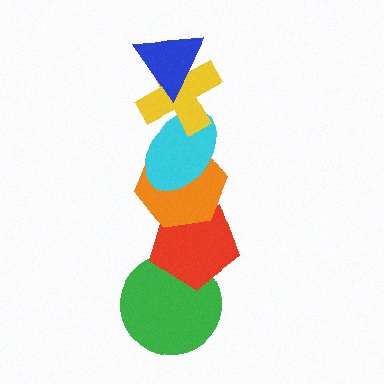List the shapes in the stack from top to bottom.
From top to bottom: the blue triangle, the yellow cross, the cyan ellipse, the orange hexagon, the red pentagon, the green circle.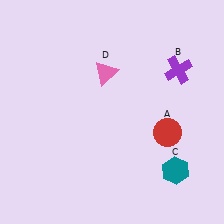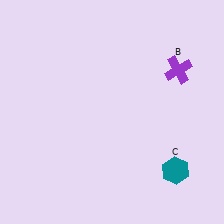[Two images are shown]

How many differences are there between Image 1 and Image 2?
There are 2 differences between the two images.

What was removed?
The pink triangle (D), the red circle (A) were removed in Image 2.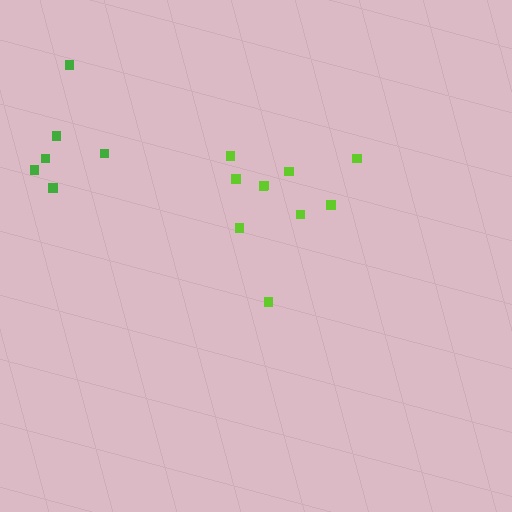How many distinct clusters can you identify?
There are 2 distinct clusters.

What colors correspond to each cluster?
The clusters are colored: lime, green.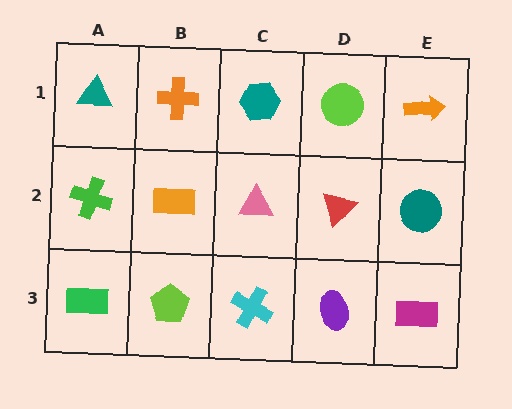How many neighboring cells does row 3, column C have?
3.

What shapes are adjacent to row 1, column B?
An orange rectangle (row 2, column B), a teal triangle (row 1, column A), a teal hexagon (row 1, column C).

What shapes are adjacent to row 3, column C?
A pink triangle (row 2, column C), a lime pentagon (row 3, column B), a purple ellipse (row 3, column D).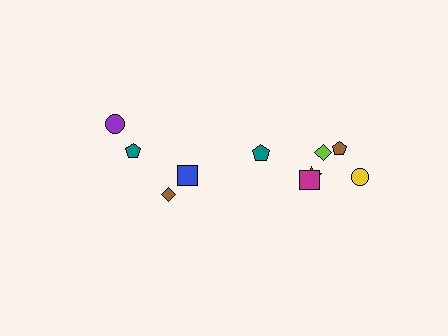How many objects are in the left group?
There are 4 objects.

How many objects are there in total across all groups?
There are 10 objects.